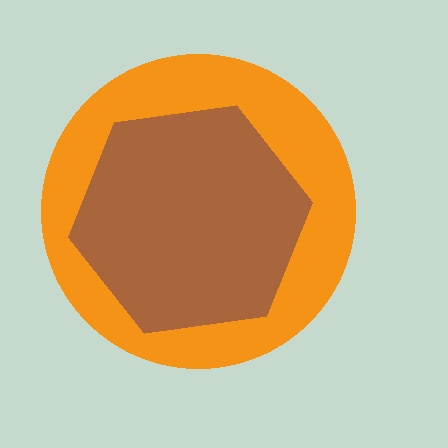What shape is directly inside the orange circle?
The brown hexagon.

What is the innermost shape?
The brown hexagon.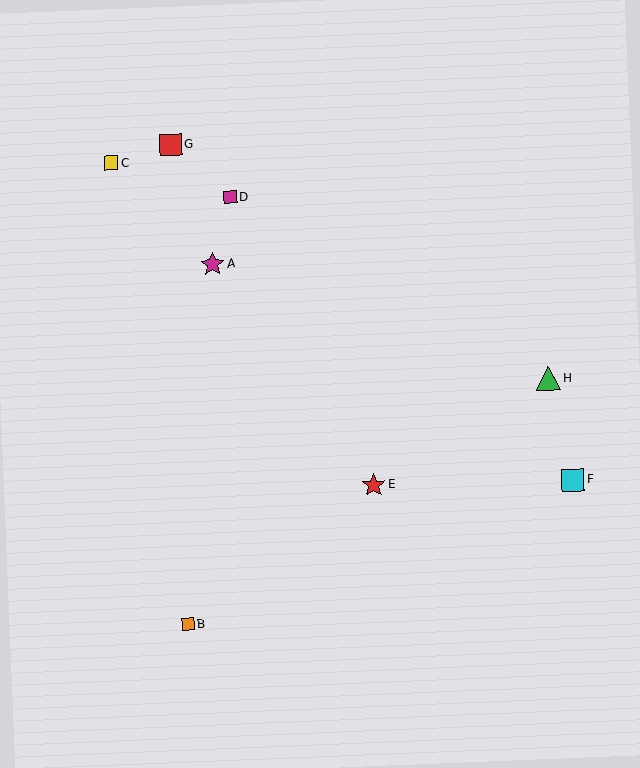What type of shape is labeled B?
Shape B is an orange square.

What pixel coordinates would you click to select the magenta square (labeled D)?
Click at (230, 197) to select the magenta square D.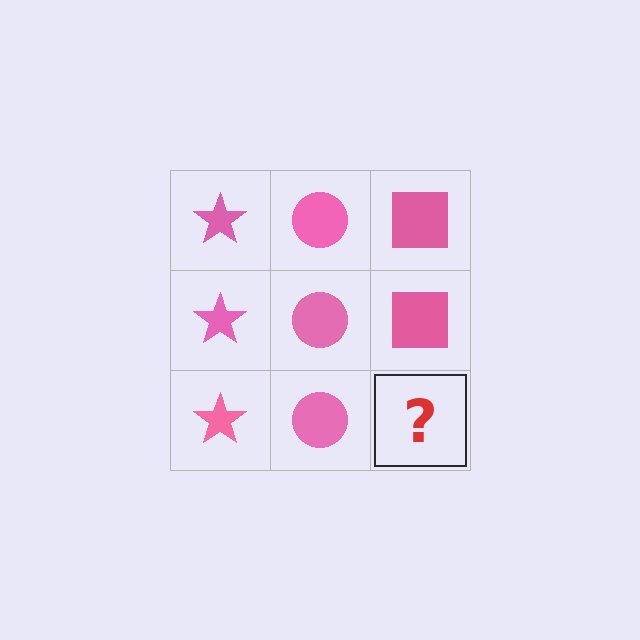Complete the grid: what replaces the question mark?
The question mark should be replaced with a pink square.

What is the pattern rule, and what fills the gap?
The rule is that each column has a consistent shape. The gap should be filled with a pink square.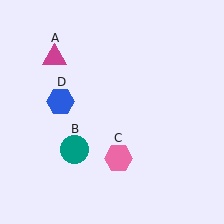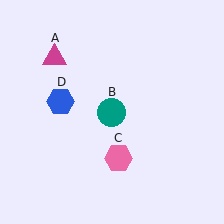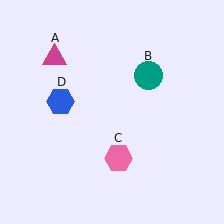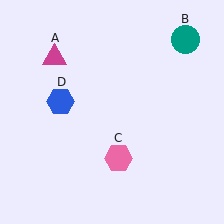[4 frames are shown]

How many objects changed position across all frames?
1 object changed position: teal circle (object B).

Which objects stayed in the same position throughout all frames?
Magenta triangle (object A) and pink hexagon (object C) and blue hexagon (object D) remained stationary.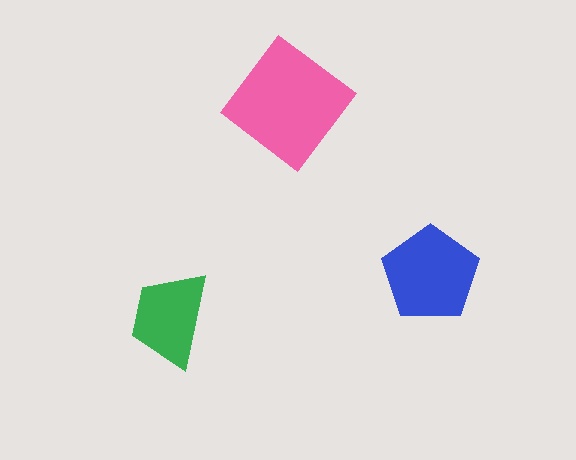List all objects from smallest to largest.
The green trapezoid, the blue pentagon, the pink diamond.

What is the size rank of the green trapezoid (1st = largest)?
3rd.